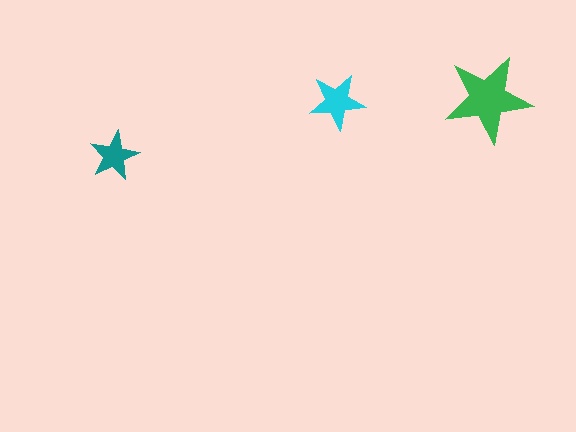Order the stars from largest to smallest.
the green one, the cyan one, the teal one.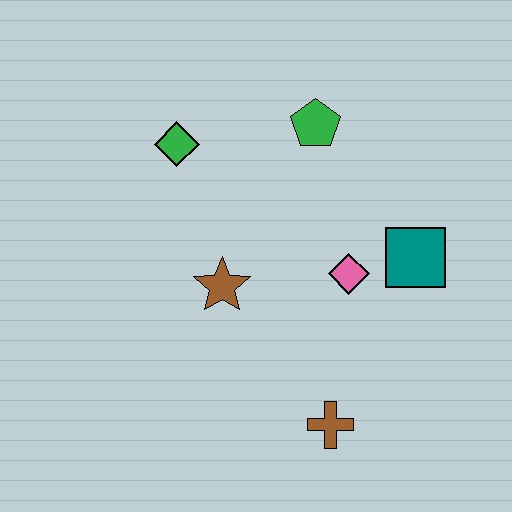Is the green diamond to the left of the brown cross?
Yes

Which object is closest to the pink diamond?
The teal square is closest to the pink diamond.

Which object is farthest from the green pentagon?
The brown cross is farthest from the green pentagon.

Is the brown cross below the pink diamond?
Yes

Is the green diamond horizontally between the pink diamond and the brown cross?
No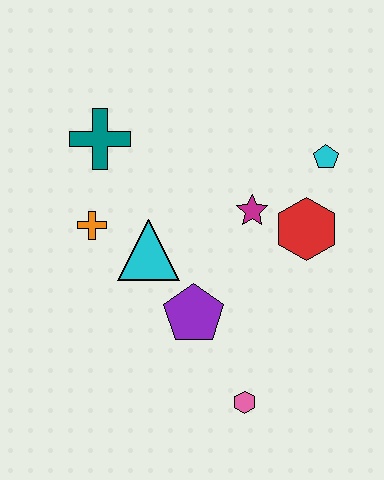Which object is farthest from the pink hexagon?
The teal cross is farthest from the pink hexagon.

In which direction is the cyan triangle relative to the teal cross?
The cyan triangle is below the teal cross.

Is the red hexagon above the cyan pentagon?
No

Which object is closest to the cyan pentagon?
The red hexagon is closest to the cyan pentagon.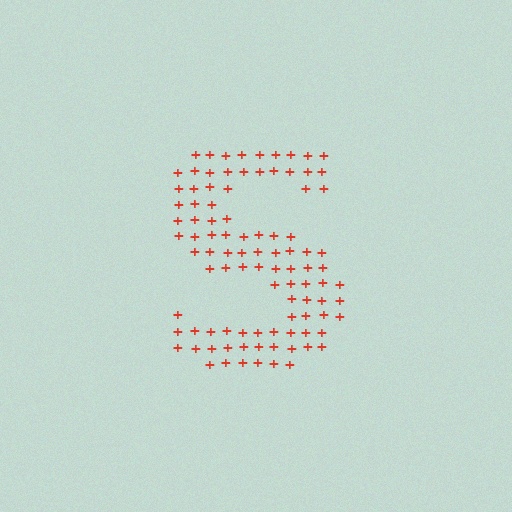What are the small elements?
The small elements are plus signs.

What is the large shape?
The large shape is the letter S.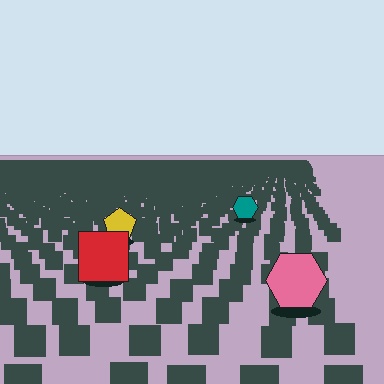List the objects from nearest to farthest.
From nearest to farthest: the pink hexagon, the red square, the yellow pentagon, the teal hexagon.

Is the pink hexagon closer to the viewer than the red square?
Yes. The pink hexagon is closer — you can tell from the texture gradient: the ground texture is coarser near it.